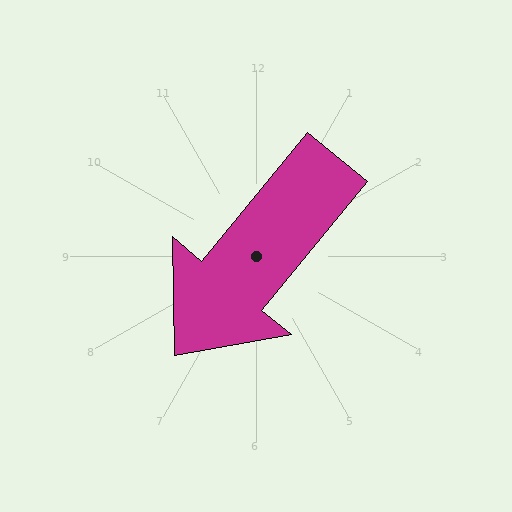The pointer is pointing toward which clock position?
Roughly 7 o'clock.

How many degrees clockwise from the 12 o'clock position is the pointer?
Approximately 219 degrees.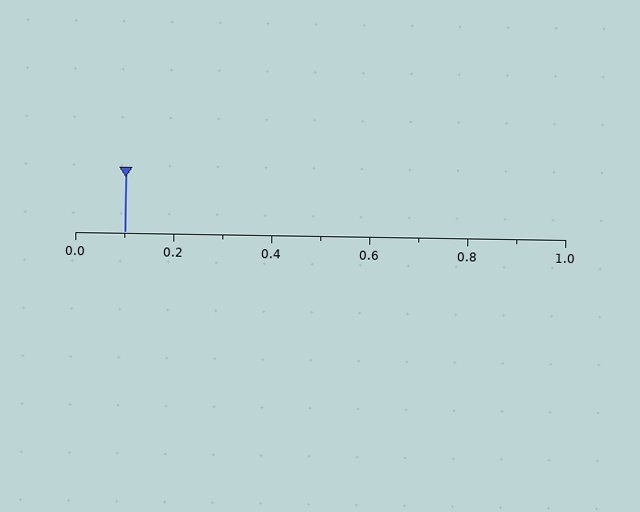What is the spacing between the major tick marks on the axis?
The major ticks are spaced 0.2 apart.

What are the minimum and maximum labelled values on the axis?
The axis runs from 0.0 to 1.0.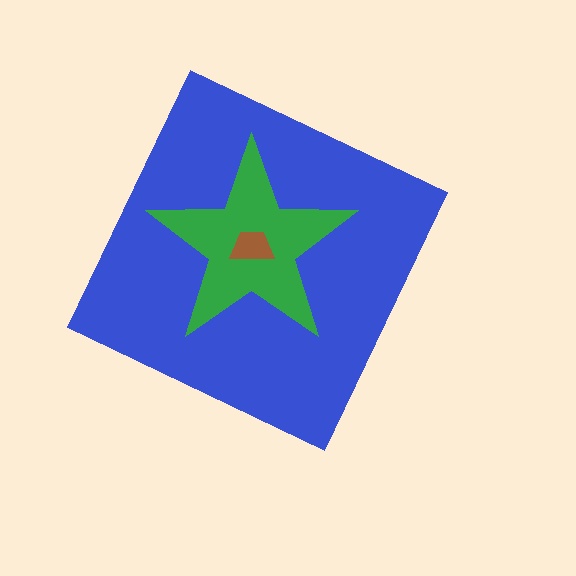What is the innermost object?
The brown trapezoid.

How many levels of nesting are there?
3.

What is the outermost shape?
The blue diamond.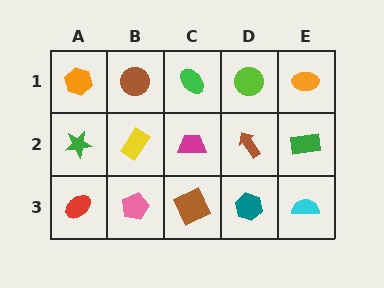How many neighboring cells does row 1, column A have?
2.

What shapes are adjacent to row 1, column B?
A yellow rectangle (row 2, column B), an orange hexagon (row 1, column A), a green ellipse (row 1, column C).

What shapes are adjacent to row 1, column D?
A brown arrow (row 2, column D), a green ellipse (row 1, column C), an orange ellipse (row 1, column E).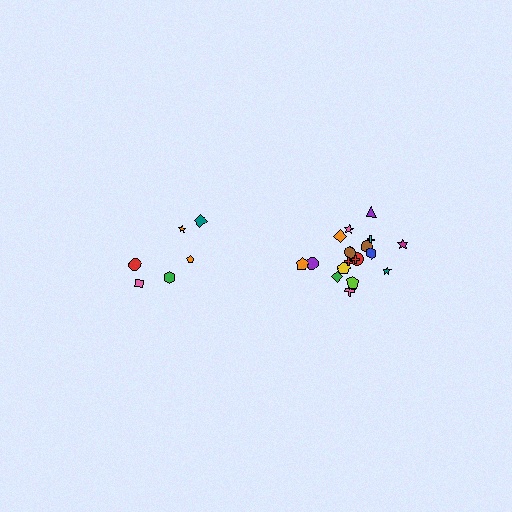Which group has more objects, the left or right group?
The right group.